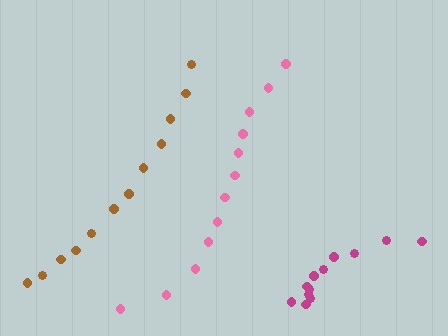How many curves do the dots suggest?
There are 3 distinct paths.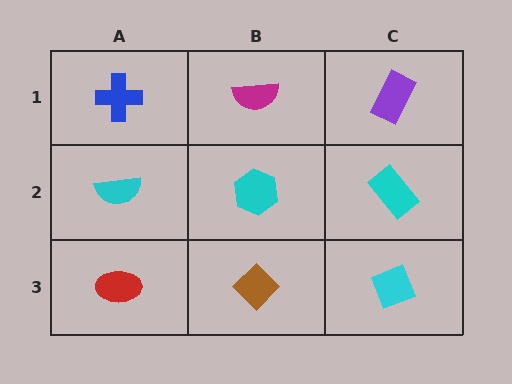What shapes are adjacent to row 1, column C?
A cyan rectangle (row 2, column C), a magenta semicircle (row 1, column B).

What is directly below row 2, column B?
A brown diamond.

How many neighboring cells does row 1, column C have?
2.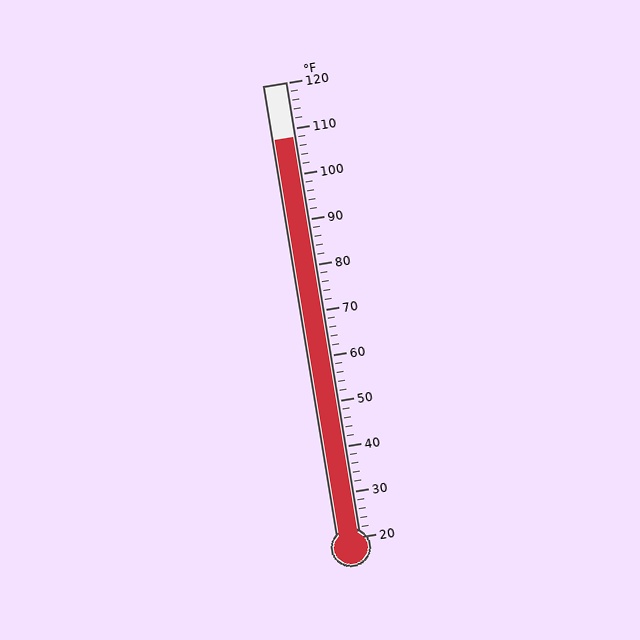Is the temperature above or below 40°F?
The temperature is above 40°F.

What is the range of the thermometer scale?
The thermometer scale ranges from 20°F to 120°F.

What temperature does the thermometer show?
The thermometer shows approximately 108°F.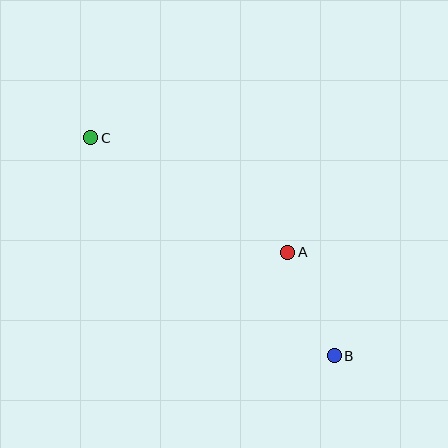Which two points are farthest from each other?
Points B and C are farthest from each other.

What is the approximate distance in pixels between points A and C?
The distance between A and C is approximately 228 pixels.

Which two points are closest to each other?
Points A and B are closest to each other.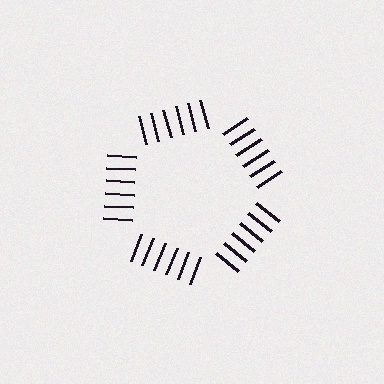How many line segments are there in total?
30 — 6 along each of the 5 edges.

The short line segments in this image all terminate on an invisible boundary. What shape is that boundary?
An illusory pentagon — the line segments terminate on its edges but no continuous stroke is drawn.